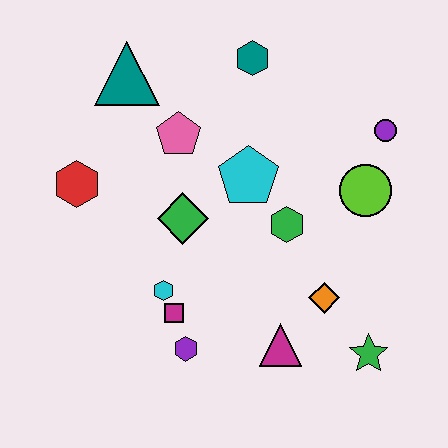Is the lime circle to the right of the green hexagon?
Yes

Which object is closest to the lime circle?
The purple circle is closest to the lime circle.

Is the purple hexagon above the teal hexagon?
No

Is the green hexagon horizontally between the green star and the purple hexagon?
Yes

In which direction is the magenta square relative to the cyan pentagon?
The magenta square is below the cyan pentagon.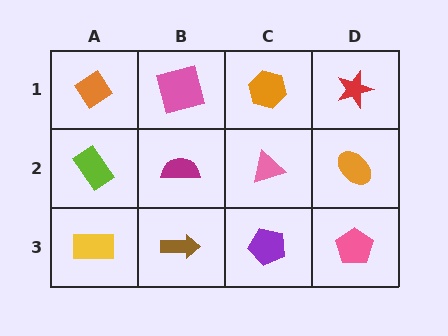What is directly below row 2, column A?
A yellow rectangle.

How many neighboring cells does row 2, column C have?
4.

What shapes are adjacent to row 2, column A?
An orange diamond (row 1, column A), a yellow rectangle (row 3, column A), a magenta semicircle (row 2, column B).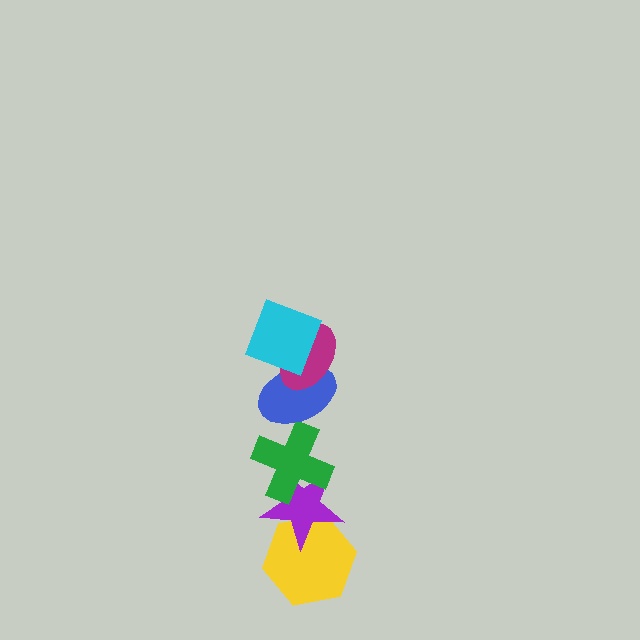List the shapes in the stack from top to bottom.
From top to bottom: the cyan square, the magenta ellipse, the blue ellipse, the green cross, the purple star, the yellow hexagon.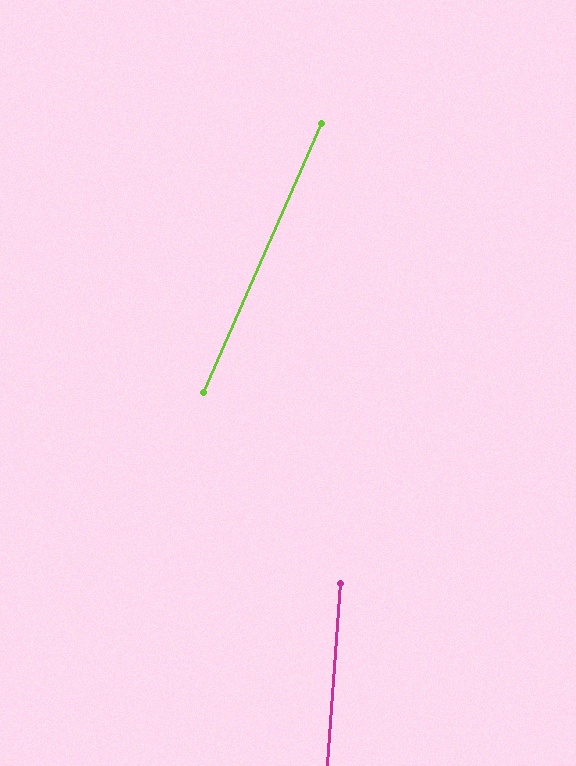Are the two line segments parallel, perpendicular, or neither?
Neither parallel nor perpendicular — they differ by about 19°.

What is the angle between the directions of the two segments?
Approximately 19 degrees.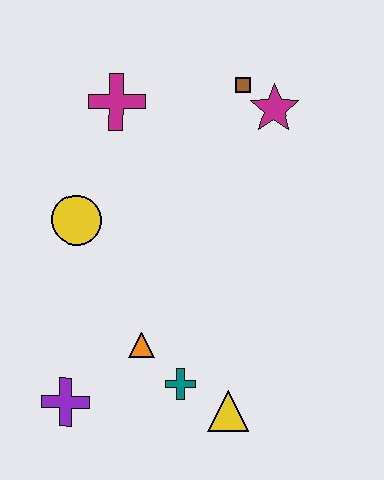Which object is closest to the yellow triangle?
The teal cross is closest to the yellow triangle.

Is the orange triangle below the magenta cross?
Yes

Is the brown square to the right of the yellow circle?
Yes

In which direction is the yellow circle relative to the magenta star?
The yellow circle is to the left of the magenta star.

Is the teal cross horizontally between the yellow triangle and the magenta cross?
Yes